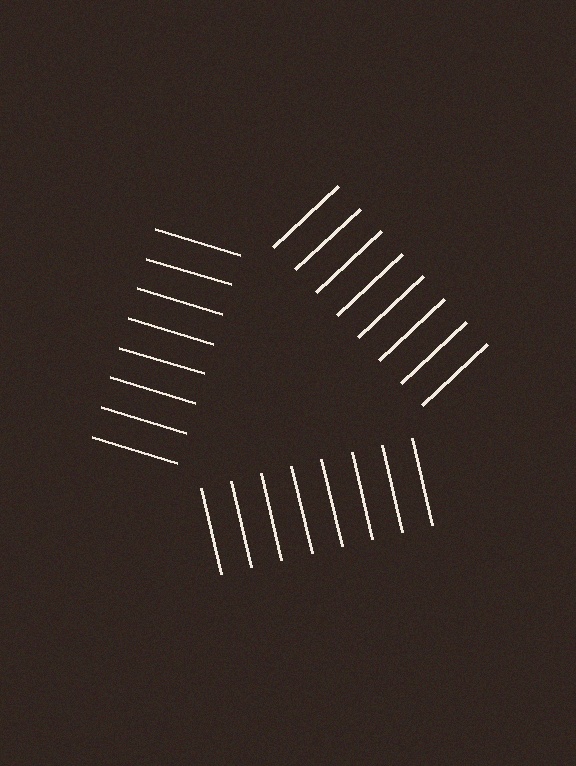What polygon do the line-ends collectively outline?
An illusory triangle — the line segments terminate on its edges but no continuous stroke is drawn.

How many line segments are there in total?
24 — 8 along each of the 3 edges.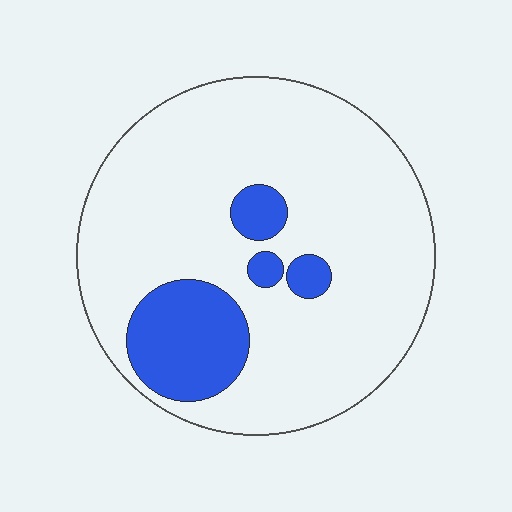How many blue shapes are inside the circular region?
4.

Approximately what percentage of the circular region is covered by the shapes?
Approximately 15%.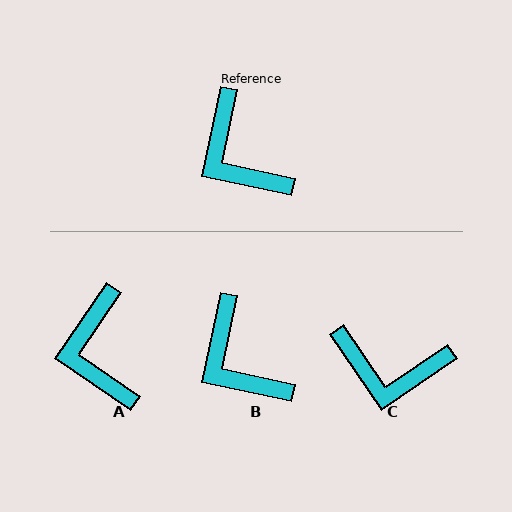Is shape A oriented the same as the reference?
No, it is off by about 22 degrees.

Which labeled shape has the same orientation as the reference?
B.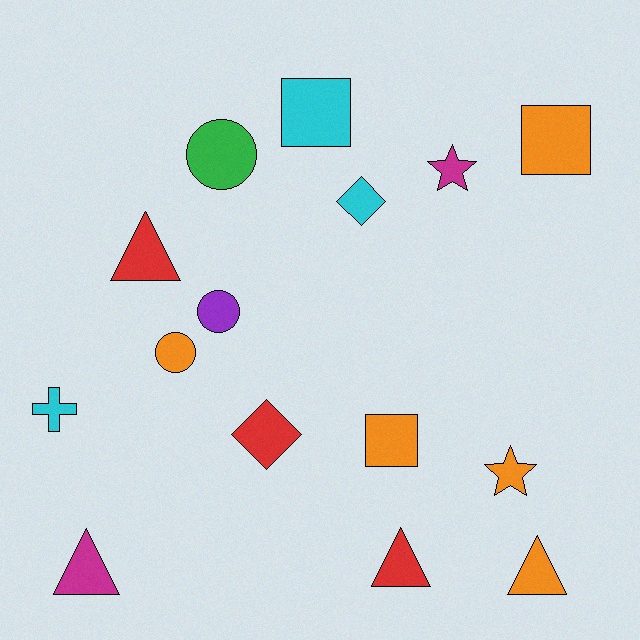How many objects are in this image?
There are 15 objects.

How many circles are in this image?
There are 3 circles.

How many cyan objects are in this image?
There are 3 cyan objects.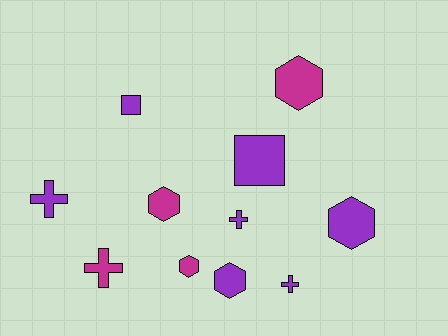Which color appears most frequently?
Purple, with 7 objects.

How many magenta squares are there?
There are no magenta squares.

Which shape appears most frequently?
Hexagon, with 5 objects.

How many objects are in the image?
There are 11 objects.